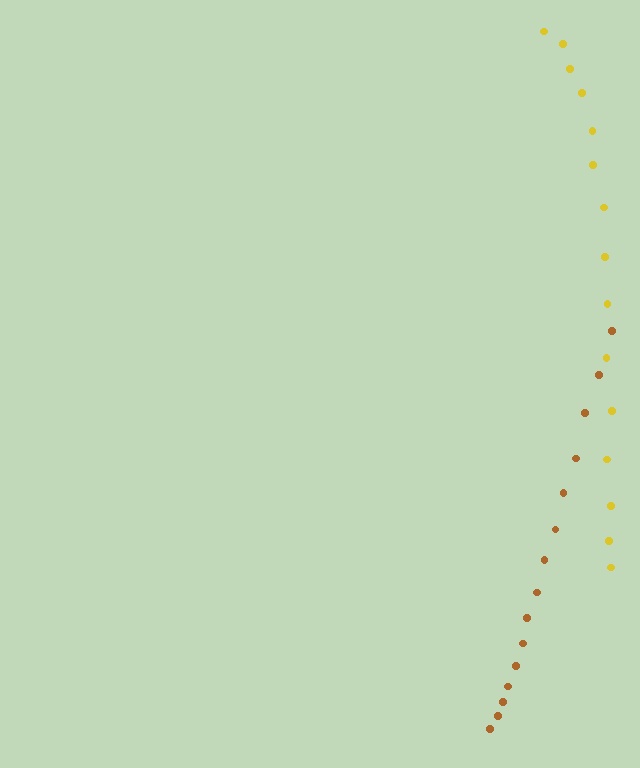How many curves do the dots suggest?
There are 2 distinct paths.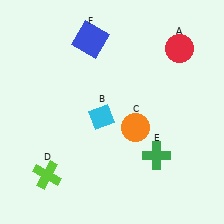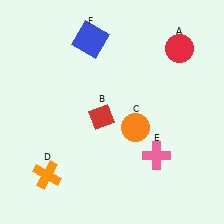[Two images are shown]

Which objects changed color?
B changed from cyan to red. D changed from lime to orange. E changed from green to pink.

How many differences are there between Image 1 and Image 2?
There are 3 differences between the two images.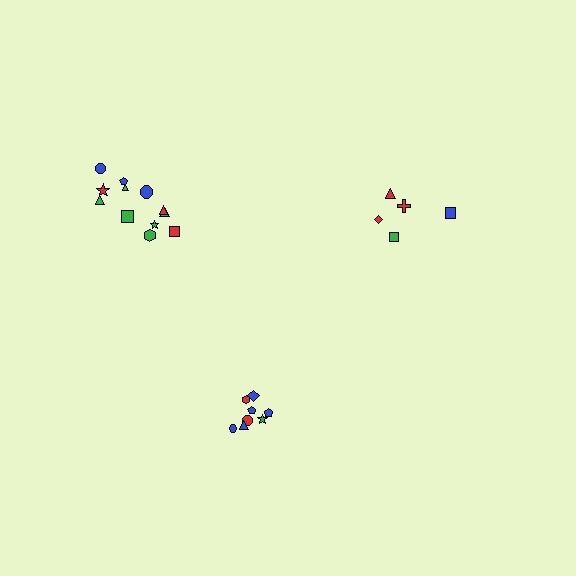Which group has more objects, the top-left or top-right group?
The top-left group.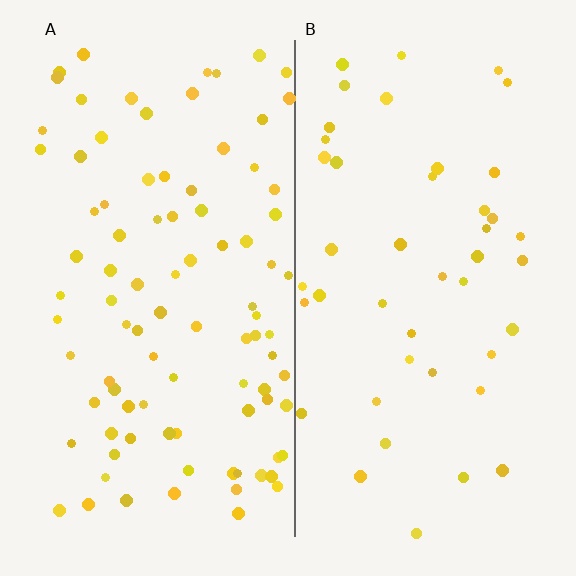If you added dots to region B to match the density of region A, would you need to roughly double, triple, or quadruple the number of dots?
Approximately double.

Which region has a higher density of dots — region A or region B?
A (the left).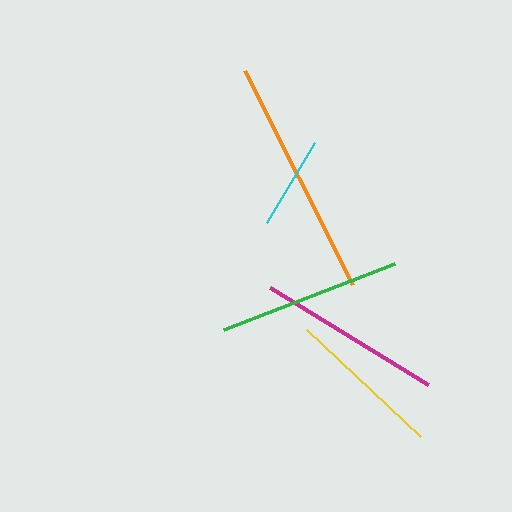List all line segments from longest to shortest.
From longest to shortest: orange, magenta, green, yellow, cyan.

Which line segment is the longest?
The orange line is the longest at approximately 240 pixels.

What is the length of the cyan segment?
The cyan segment is approximately 94 pixels long.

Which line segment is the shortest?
The cyan line is the shortest at approximately 94 pixels.